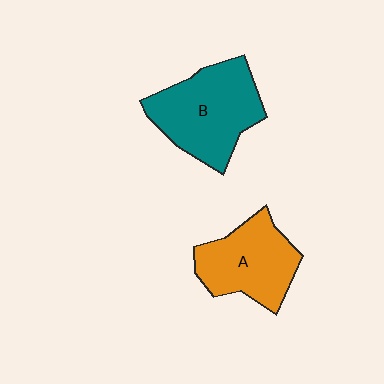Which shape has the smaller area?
Shape A (orange).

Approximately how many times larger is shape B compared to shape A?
Approximately 1.2 times.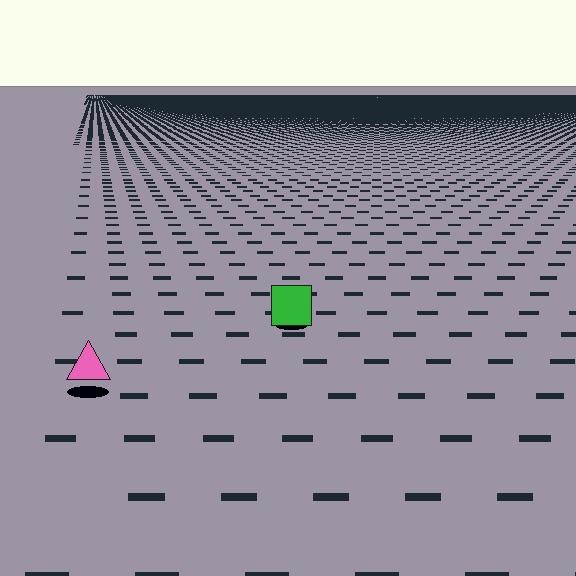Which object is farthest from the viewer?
The green square is farthest from the viewer. It appears smaller and the ground texture around it is denser.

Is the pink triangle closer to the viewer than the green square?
Yes. The pink triangle is closer — you can tell from the texture gradient: the ground texture is coarser near it.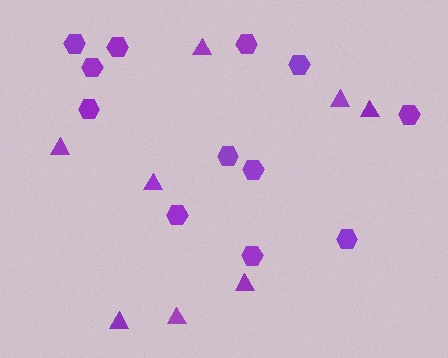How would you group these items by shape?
There are 2 groups: one group of triangles (8) and one group of hexagons (12).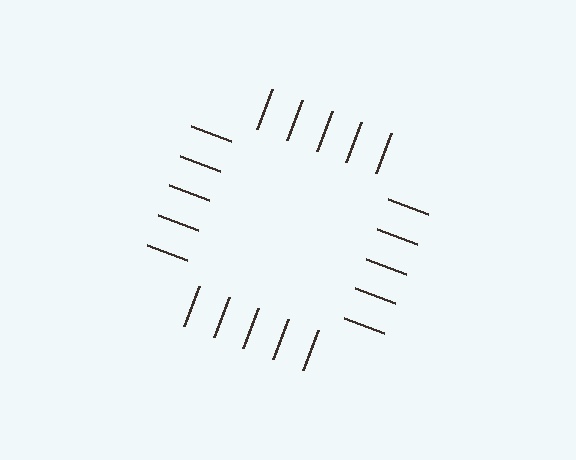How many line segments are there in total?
20 — 5 along each of the 4 edges.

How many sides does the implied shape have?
4 sides — the line-ends trace a square.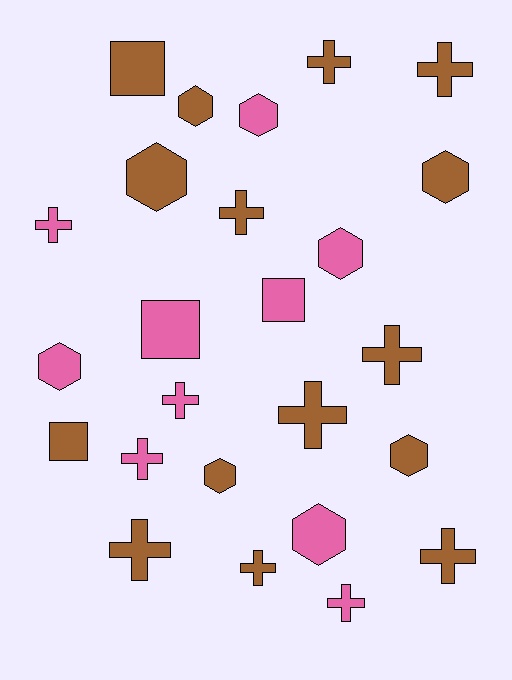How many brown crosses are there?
There are 8 brown crosses.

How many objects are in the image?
There are 25 objects.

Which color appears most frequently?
Brown, with 15 objects.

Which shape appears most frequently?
Cross, with 12 objects.